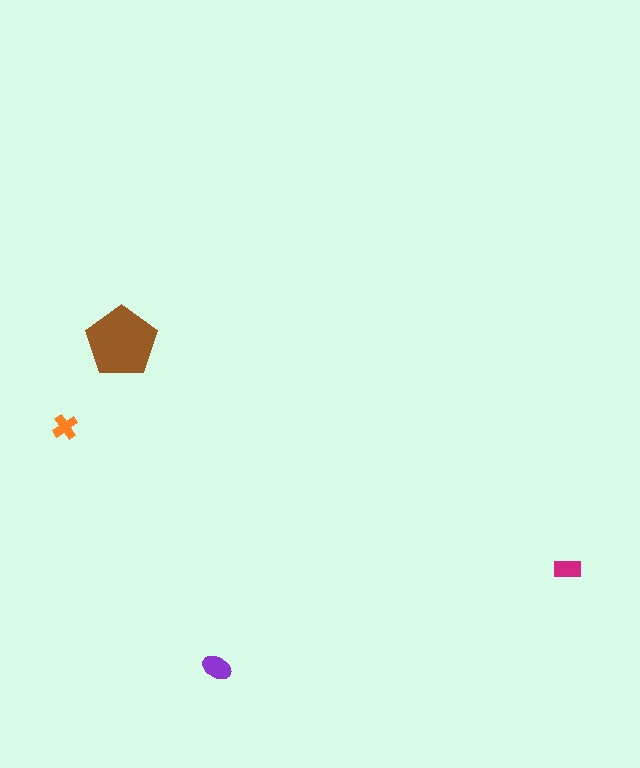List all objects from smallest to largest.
The orange cross, the magenta rectangle, the purple ellipse, the brown pentagon.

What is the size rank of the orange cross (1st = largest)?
4th.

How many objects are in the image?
There are 4 objects in the image.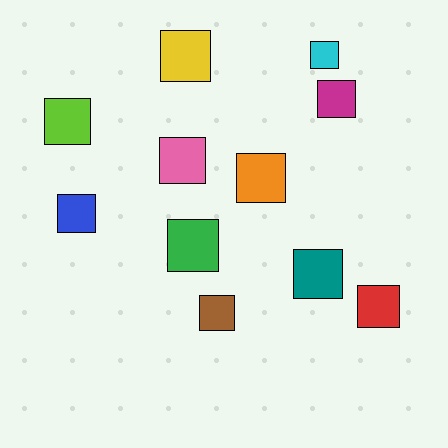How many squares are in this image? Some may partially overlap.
There are 11 squares.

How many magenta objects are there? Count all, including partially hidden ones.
There is 1 magenta object.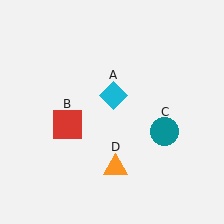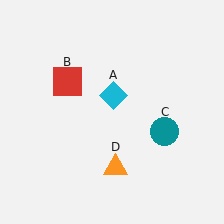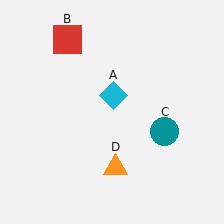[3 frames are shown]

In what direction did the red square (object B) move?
The red square (object B) moved up.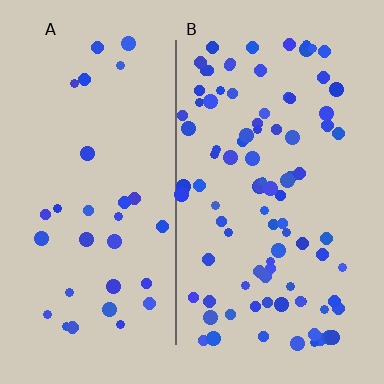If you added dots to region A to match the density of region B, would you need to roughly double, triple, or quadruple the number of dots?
Approximately triple.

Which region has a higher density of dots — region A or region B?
B (the right).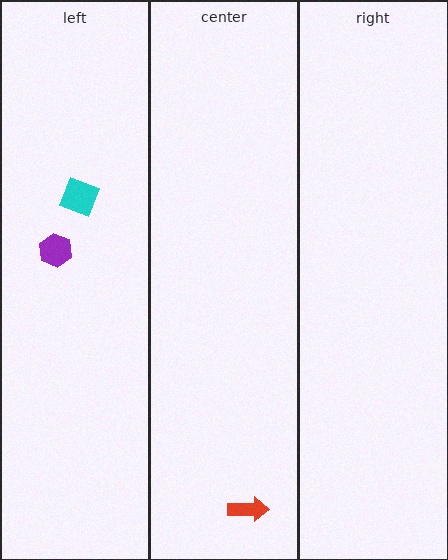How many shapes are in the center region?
1.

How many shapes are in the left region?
2.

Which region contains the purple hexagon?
The left region.